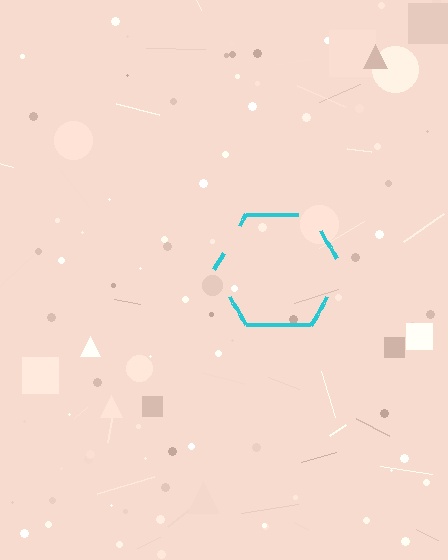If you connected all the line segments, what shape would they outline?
They would outline a hexagon.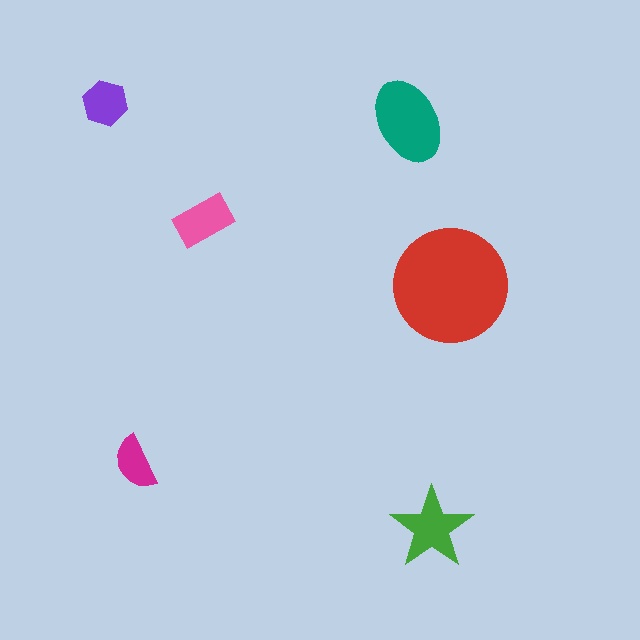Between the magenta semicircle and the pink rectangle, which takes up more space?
The pink rectangle.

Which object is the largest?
The red circle.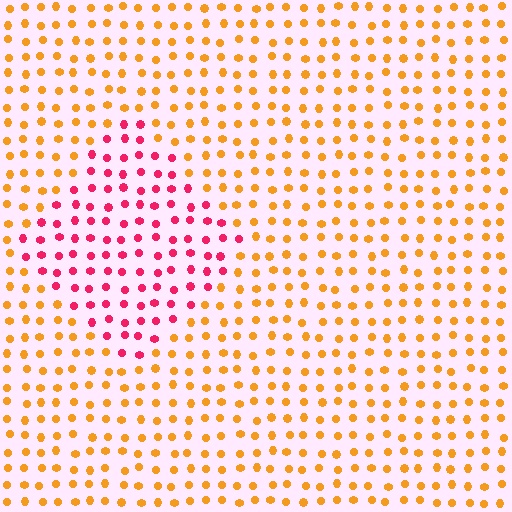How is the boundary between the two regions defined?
The boundary is defined purely by a slight shift in hue (about 56 degrees). Spacing, size, and orientation are identical on both sides.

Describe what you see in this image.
The image is filled with small orange elements in a uniform arrangement. A diamond-shaped region is visible where the elements are tinted to a slightly different hue, forming a subtle color boundary.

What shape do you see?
I see a diamond.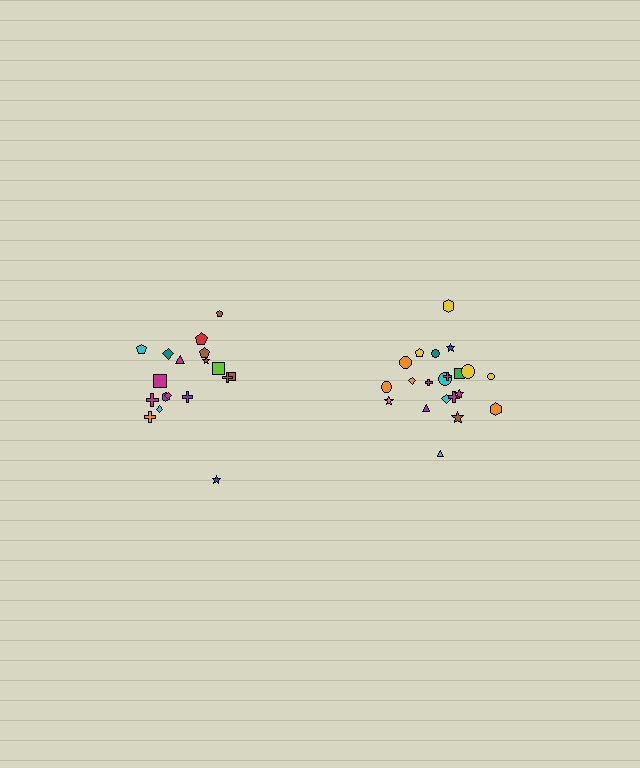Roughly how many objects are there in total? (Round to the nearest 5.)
Roughly 40 objects in total.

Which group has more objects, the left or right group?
The right group.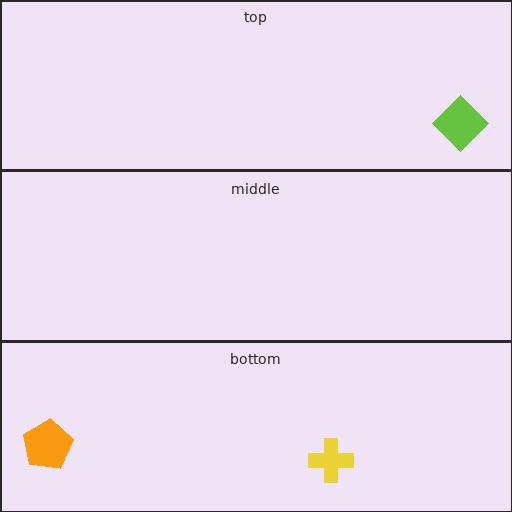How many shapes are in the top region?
1.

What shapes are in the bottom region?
The yellow cross, the orange pentagon.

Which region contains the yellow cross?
The bottom region.